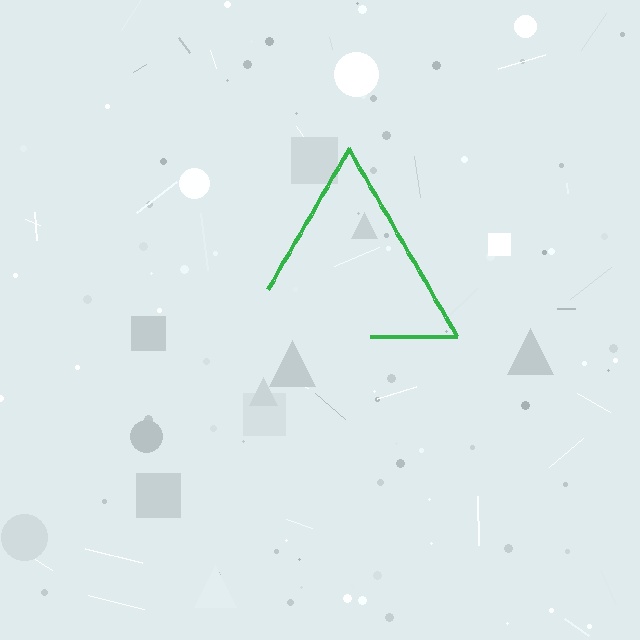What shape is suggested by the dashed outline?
The dashed outline suggests a triangle.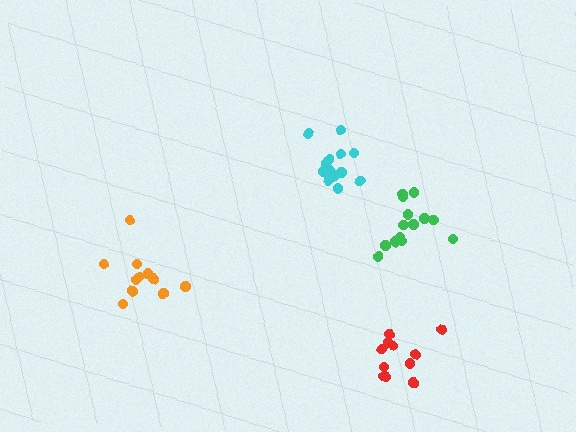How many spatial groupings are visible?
There are 4 spatial groupings.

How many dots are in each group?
Group 1: 11 dots, Group 2: 14 dots, Group 3: 14 dots, Group 4: 11 dots (50 total).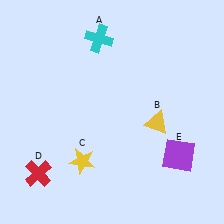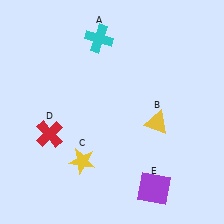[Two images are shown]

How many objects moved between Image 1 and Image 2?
2 objects moved between the two images.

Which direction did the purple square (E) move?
The purple square (E) moved down.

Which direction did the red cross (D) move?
The red cross (D) moved up.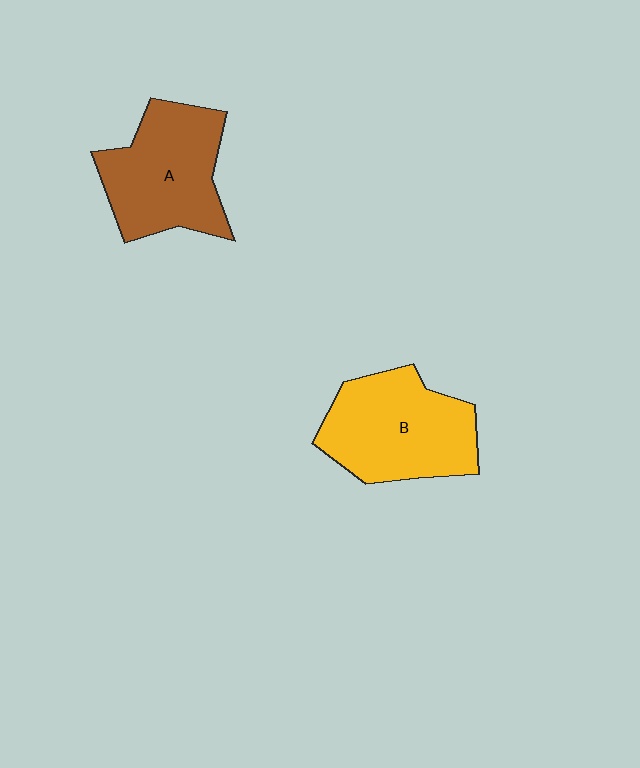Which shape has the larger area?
Shape B (yellow).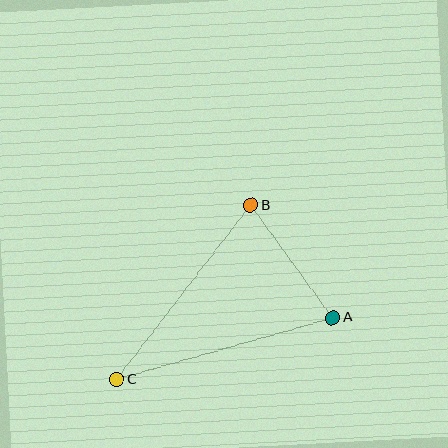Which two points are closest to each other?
Points A and B are closest to each other.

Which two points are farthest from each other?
Points A and C are farthest from each other.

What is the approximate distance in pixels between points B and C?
The distance between B and C is approximately 220 pixels.